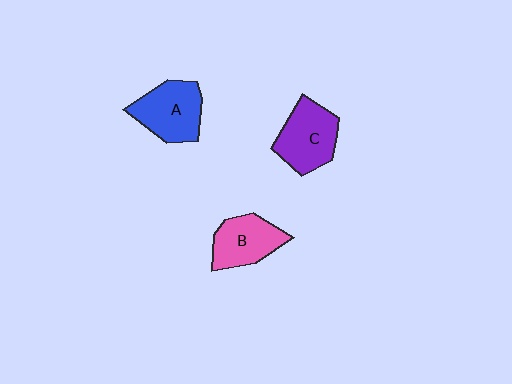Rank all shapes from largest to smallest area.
From largest to smallest: C (purple), A (blue), B (pink).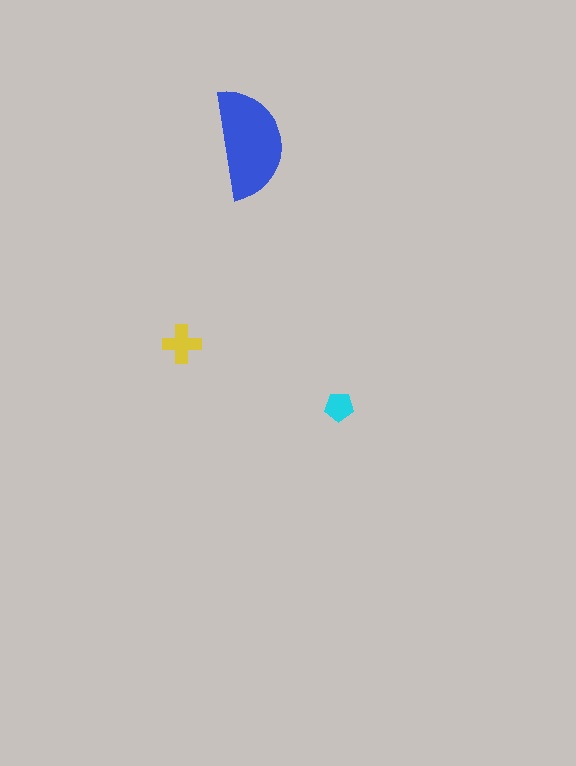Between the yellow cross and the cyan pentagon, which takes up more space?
The yellow cross.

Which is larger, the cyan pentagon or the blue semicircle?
The blue semicircle.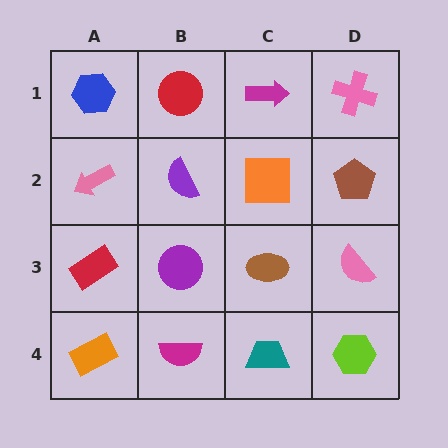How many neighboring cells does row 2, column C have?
4.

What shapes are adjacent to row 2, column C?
A magenta arrow (row 1, column C), a brown ellipse (row 3, column C), a purple semicircle (row 2, column B), a brown pentagon (row 2, column D).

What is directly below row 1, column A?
A pink arrow.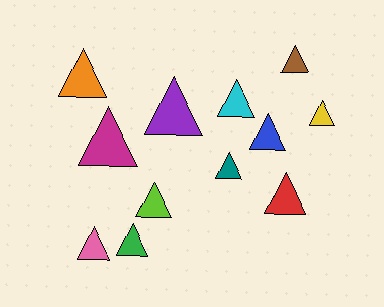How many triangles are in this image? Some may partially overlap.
There are 12 triangles.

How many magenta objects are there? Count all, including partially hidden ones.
There is 1 magenta object.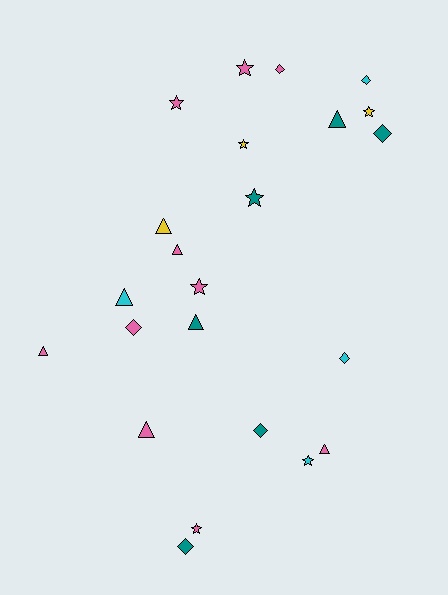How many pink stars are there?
There are 4 pink stars.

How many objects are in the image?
There are 23 objects.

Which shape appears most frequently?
Star, with 8 objects.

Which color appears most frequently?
Pink, with 10 objects.